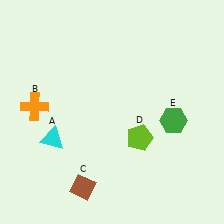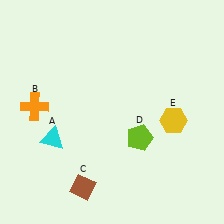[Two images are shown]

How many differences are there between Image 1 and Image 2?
There is 1 difference between the two images.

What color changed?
The hexagon (E) changed from green in Image 1 to yellow in Image 2.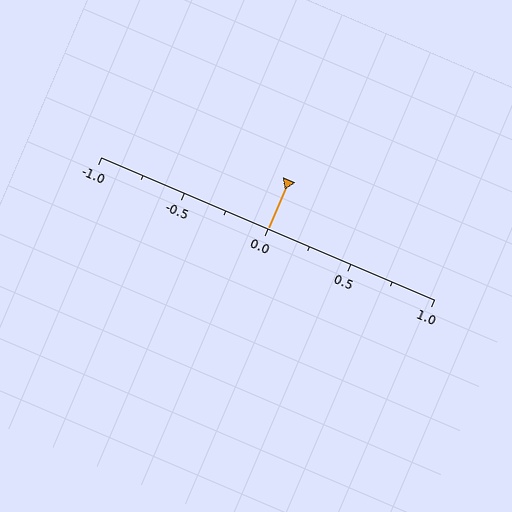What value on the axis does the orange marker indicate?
The marker indicates approximately 0.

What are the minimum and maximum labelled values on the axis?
The axis runs from -1.0 to 1.0.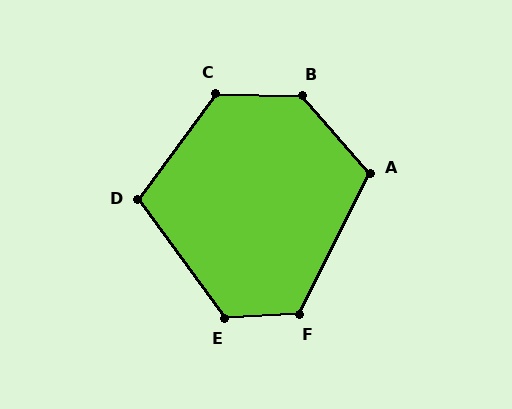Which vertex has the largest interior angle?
B, at approximately 133 degrees.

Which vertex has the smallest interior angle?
D, at approximately 108 degrees.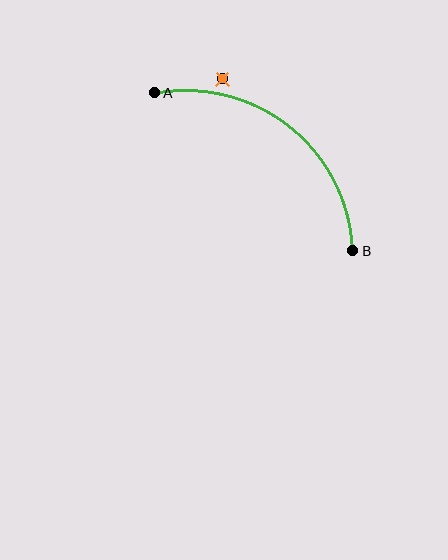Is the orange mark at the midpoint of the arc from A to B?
No — the orange mark does not lie on the arc at all. It sits slightly outside the curve.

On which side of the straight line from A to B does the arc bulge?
The arc bulges above and to the right of the straight line connecting A and B.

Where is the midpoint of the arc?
The arc midpoint is the point on the curve farthest from the straight line joining A and B. It sits above and to the right of that line.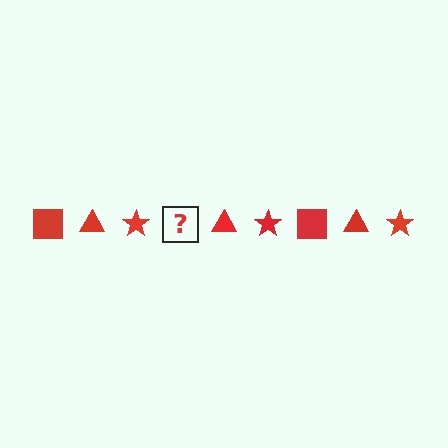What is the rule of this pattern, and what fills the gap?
The rule is that the pattern cycles through square, triangle, star shapes in red. The gap should be filled with a red square.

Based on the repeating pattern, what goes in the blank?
The blank should be a red square.